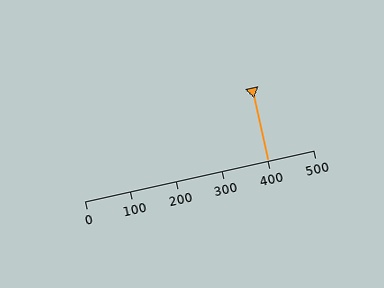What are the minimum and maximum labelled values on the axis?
The axis runs from 0 to 500.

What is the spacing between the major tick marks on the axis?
The major ticks are spaced 100 apart.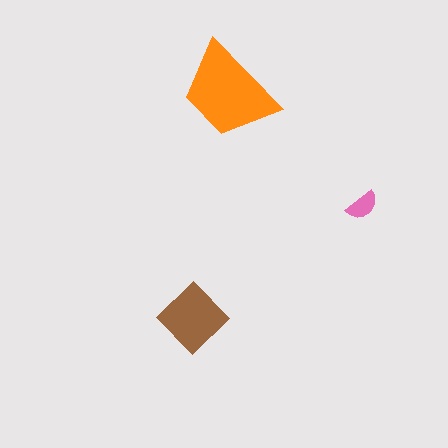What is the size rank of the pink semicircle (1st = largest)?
3rd.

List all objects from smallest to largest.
The pink semicircle, the brown diamond, the orange trapezoid.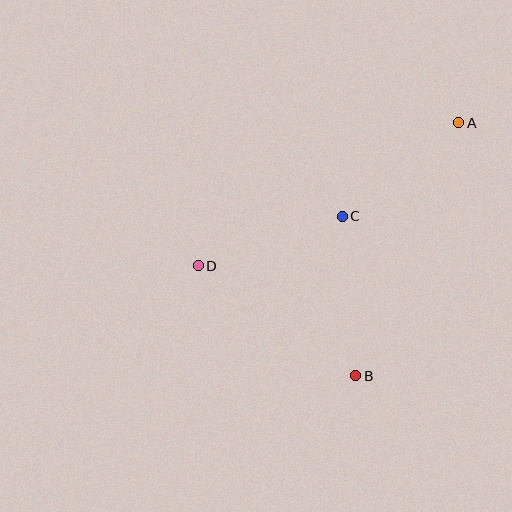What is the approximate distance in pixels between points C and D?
The distance between C and D is approximately 152 pixels.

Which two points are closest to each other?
Points A and C are closest to each other.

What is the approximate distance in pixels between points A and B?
The distance between A and B is approximately 273 pixels.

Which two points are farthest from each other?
Points A and D are farthest from each other.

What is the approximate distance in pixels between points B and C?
The distance between B and C is approximately 160 pixels.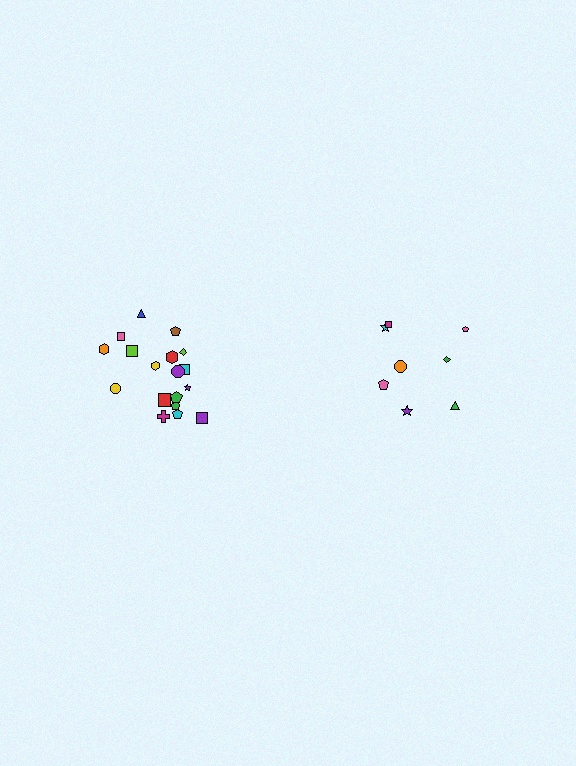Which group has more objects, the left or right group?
The left group.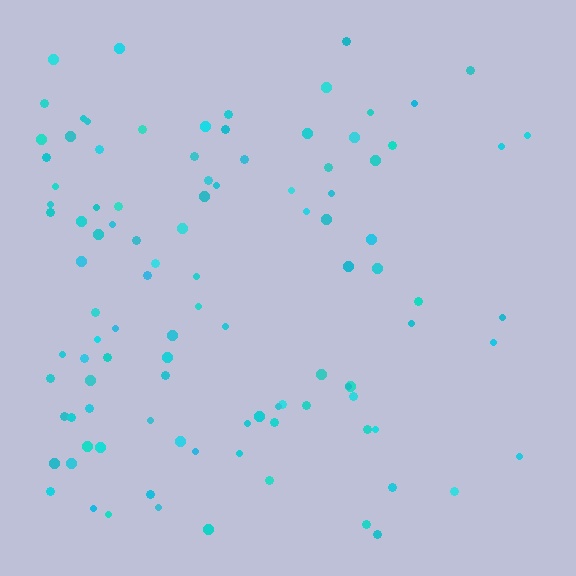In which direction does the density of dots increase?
From right to left, with the left side densest.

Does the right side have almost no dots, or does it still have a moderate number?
Still a moderate number, just noticeably fewer than the left.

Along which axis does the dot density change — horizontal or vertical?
Horizontal.